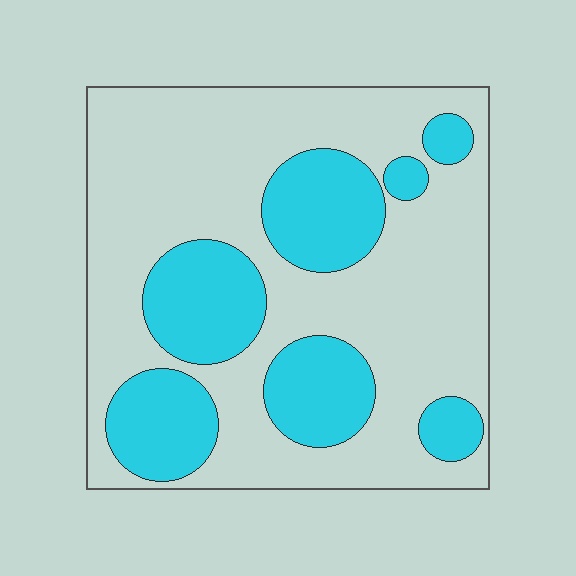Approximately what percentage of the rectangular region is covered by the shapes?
Approximately 30%.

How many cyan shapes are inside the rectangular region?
7.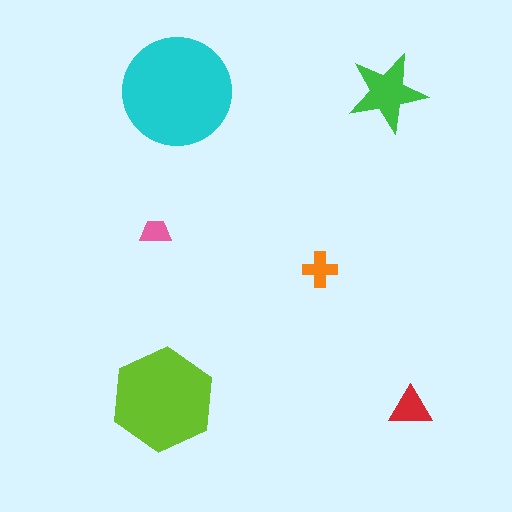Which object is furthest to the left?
The pink trapezoid is leftmost.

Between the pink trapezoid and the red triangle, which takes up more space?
The red triangle.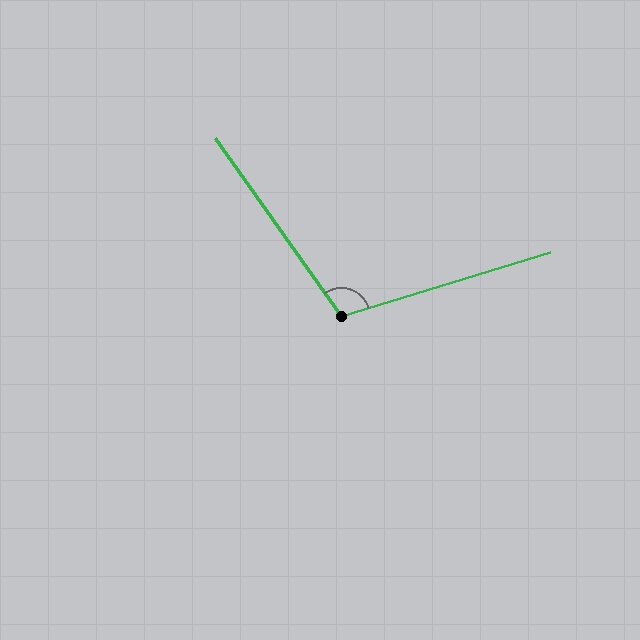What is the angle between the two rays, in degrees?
Approximately 108 degrees.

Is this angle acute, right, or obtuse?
It is obtuse.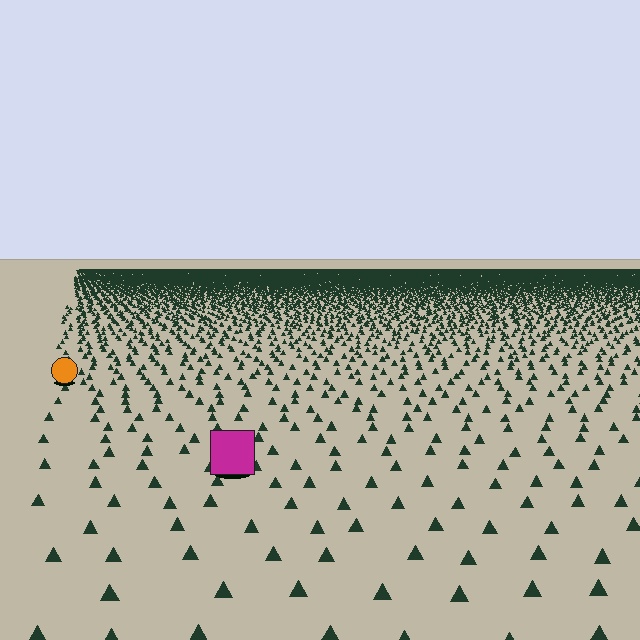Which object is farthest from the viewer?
The orange circle is farthest from the viewer. It appears smaller and the ground texture around it is denser.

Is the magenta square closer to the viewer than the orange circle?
Yes. The magenta square is closer — you can tell from the texture gradient: the ground texture is coarser near it.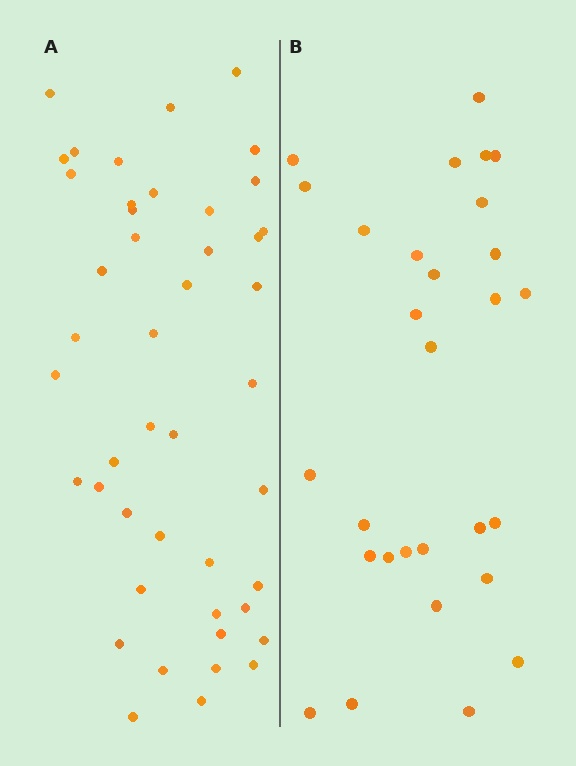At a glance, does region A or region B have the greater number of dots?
Region A (the left region) has more dots.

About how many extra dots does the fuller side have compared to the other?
Region A has approximately 15 more dots than region B.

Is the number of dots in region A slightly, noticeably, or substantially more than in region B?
Region A has substantially more. The ratio is roughly 1.6 to 1.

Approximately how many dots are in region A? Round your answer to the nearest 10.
About 40 dots. (The exact count is 45, which rounds to 40.)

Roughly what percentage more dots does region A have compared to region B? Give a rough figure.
About 55% more.